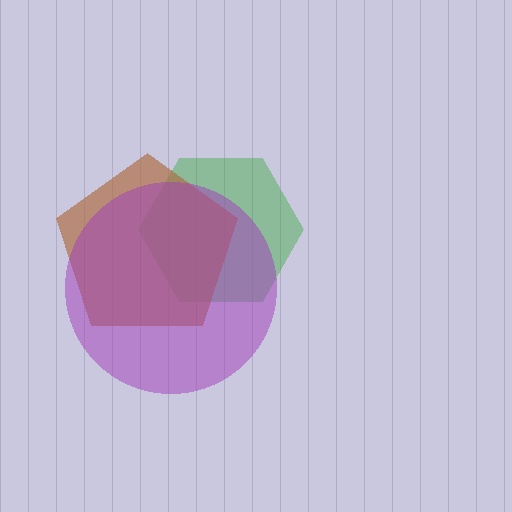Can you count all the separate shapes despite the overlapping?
Yes, there are 3 separate shapes.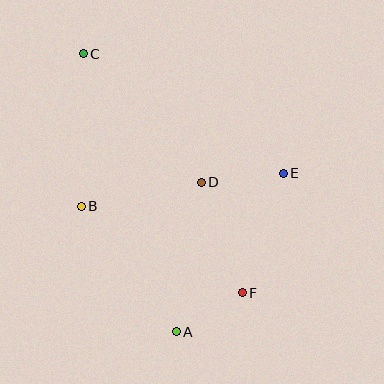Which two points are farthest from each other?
Points A and C are farthest from each other.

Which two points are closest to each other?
Points A and F are closest to each other.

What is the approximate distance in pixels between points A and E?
The distance between A and E is approximately 191 pixels.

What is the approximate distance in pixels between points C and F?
The distance between C and F is approximately 287 pixels.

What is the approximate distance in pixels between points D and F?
The distance between D and F is approximately 118 pixels.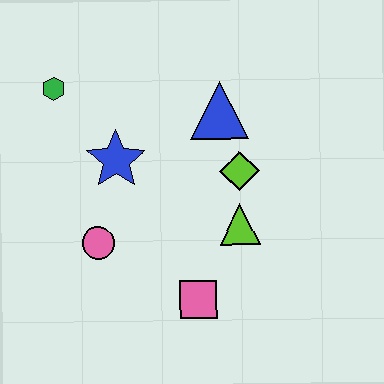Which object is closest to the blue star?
The pink circle is closest to the blue star.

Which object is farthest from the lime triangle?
The green hexagon is farthest from the lime triangle.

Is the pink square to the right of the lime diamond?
No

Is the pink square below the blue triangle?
Yes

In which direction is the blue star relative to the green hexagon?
The blue star is below the green hexagon.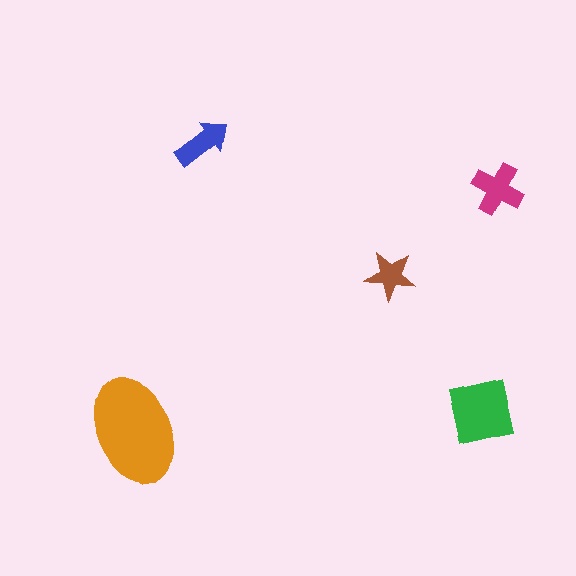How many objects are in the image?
There are 5 objects in the image.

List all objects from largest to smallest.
The orange ellipse, the green square, the magenta cross, the blue arrow, the brown star.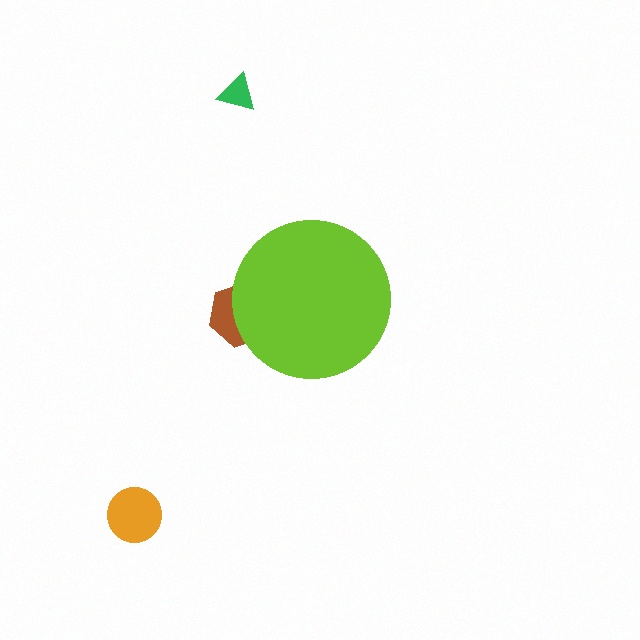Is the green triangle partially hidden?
No, the green triangle is fully visible.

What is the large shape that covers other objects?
A lime circle.